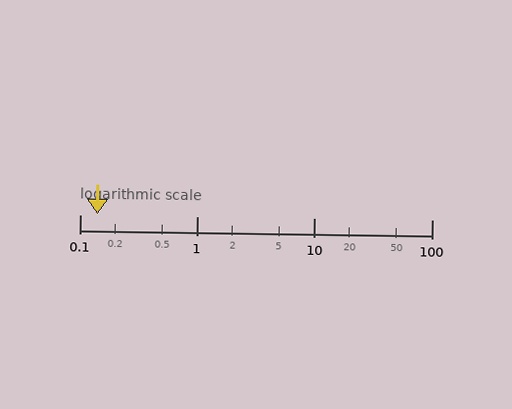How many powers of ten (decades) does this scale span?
The scale spans 3 decades, from 0.1 to 100.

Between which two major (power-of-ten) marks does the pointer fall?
The pointer is between 0.1 and 1.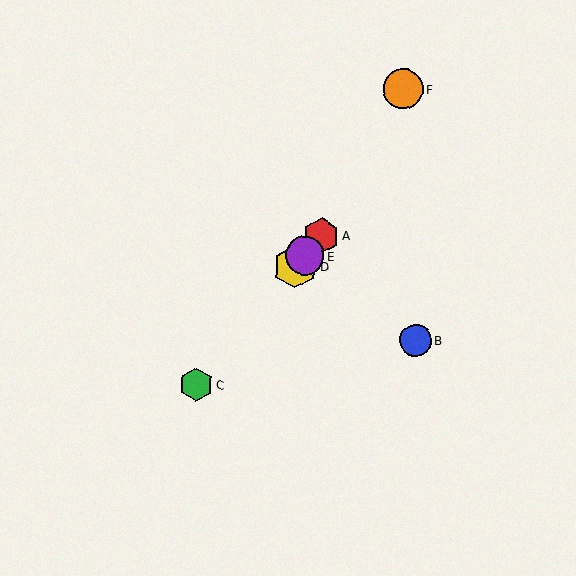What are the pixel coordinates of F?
Object F is at (403, 89).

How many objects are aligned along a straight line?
4 objects (A, C, D, E) are aligned along a straight line.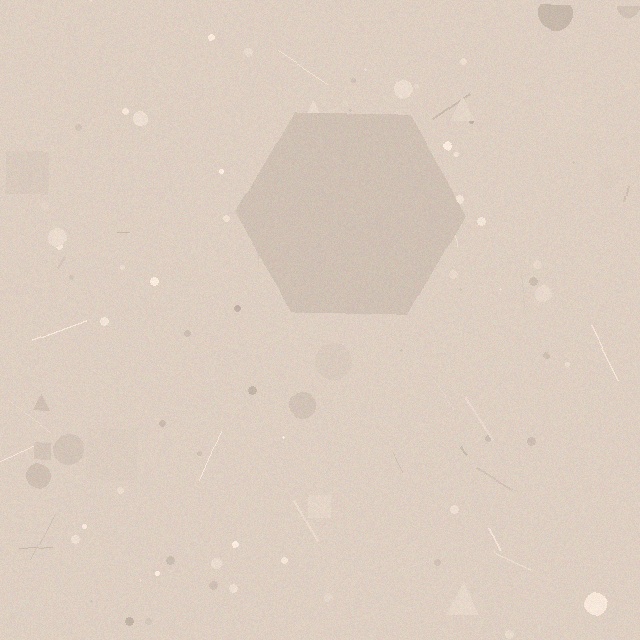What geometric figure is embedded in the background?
A hexagon is embedded in the background.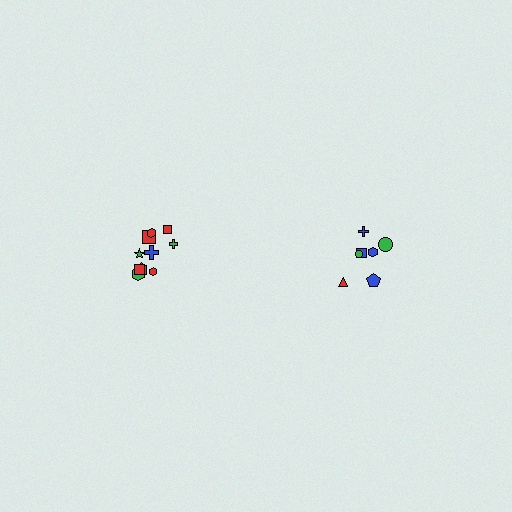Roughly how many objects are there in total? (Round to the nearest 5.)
Roughly 20 objects in total.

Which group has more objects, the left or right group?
The left group.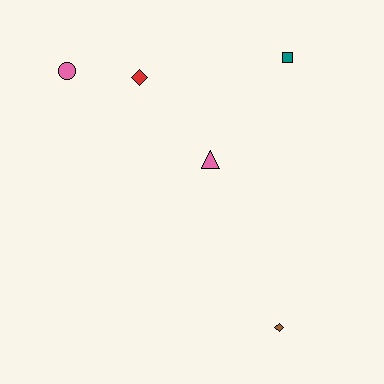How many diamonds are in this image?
There are 2 diamonds.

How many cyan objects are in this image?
There are no cyan objects.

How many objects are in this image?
There are 5 objects.